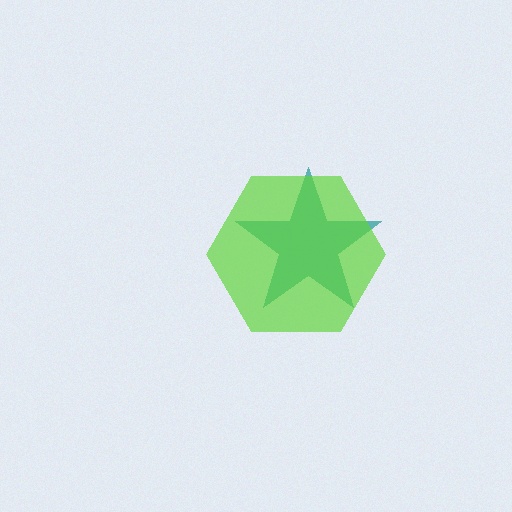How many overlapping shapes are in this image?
There are 2 overlapping shapes in the image.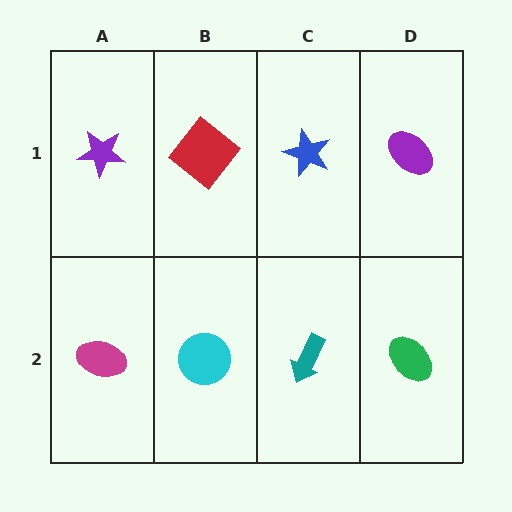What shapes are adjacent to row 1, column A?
A magenta ellipse (row 2, column A), a red diamond (row 1, column B).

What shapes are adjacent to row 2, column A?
A purple star (row 1, column A), a cyan circle (row 2, column B).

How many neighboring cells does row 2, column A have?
2.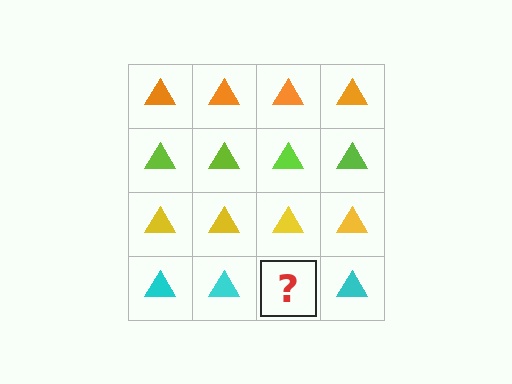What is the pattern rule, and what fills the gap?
The rule is that each row has a consistent color. The gap should be filled with a cyan triangle.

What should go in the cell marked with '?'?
The missing cell should contain a cyan triangle.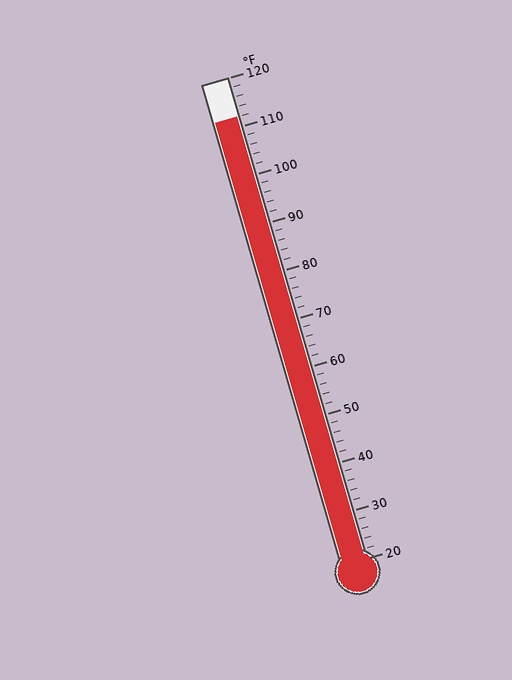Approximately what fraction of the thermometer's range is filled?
The thermometer is filled to approximately 90% of its range.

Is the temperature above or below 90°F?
The temperature is above 90°F.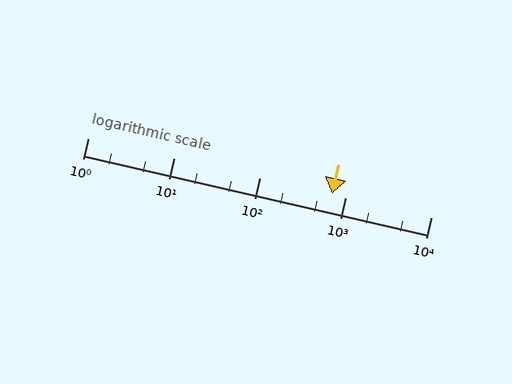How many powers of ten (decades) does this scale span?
The scale spans 4 decades, from 1 to 10000.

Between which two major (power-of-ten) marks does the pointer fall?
The pointer is between 100 and 1000.